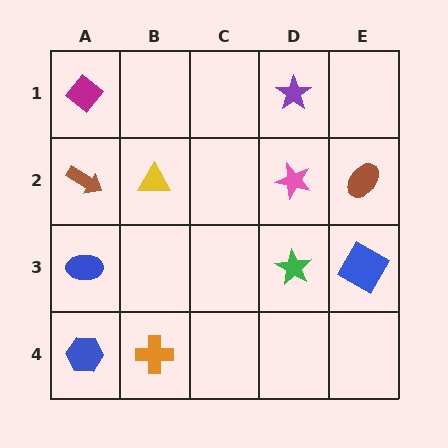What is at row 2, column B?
A yellow triangle.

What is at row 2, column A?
A brown arrow.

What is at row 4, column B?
An orange cross.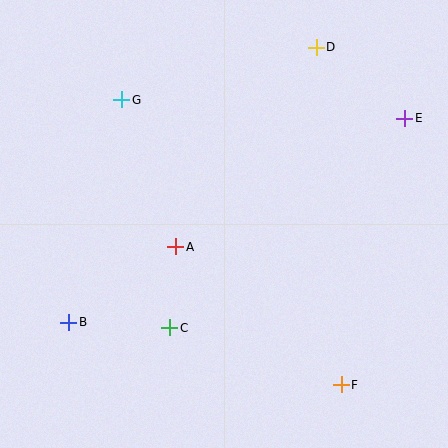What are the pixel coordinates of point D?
Point D is at (316, 47).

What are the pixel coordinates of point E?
Point E is at (405, 118).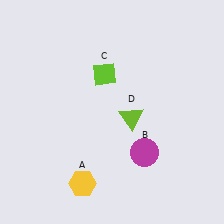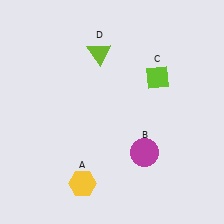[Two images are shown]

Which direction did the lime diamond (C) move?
The lime diamond (C) moved right.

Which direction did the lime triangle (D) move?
The lime triangle (D) moved up.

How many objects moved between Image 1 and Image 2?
2 objects moved between the two images.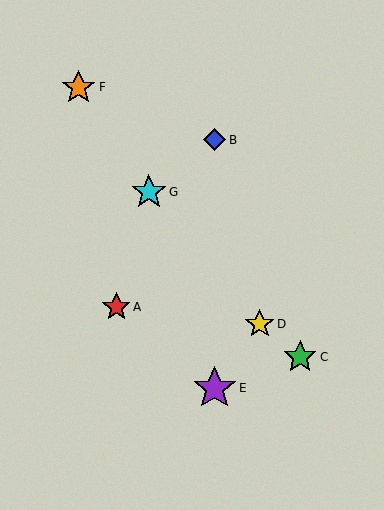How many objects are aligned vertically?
2 objects (B, E) are aligned vertically.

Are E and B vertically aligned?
Yes, both are at x≈215.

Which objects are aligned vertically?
Objects B, E are aligned vertically.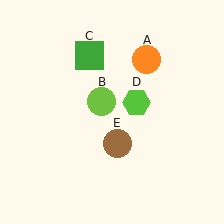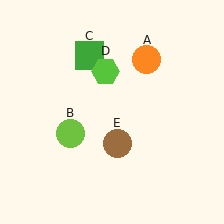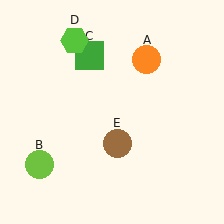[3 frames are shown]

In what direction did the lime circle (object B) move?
The lime circle (object B) moved down and to the left.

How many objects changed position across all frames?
2 objects changed position: lime circle (object B), lime hexagon (object D).